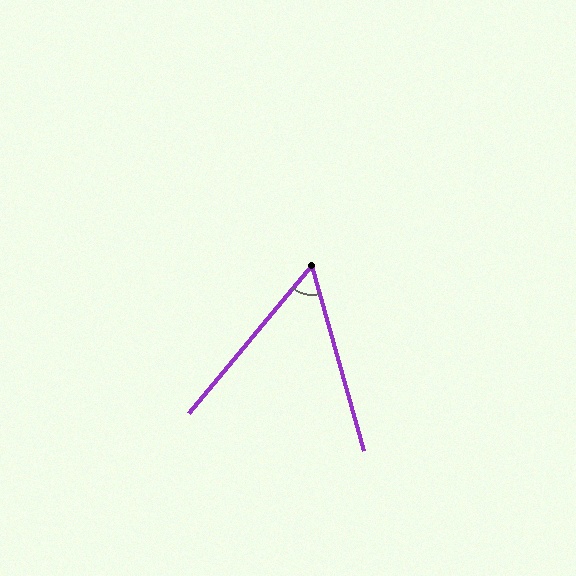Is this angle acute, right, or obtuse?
It is acute.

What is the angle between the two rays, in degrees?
Approximately 55 degrees.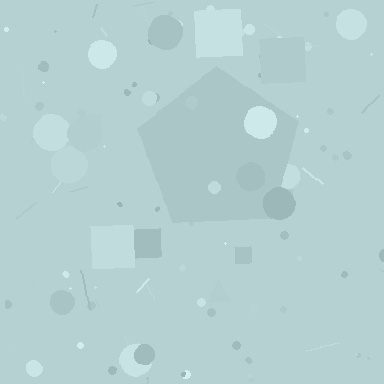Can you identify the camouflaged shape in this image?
The camouflaged shape is a pentagon.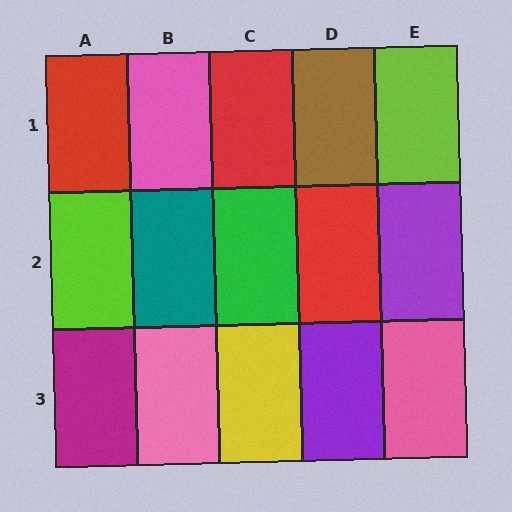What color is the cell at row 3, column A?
Magenta.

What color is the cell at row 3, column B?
Pink.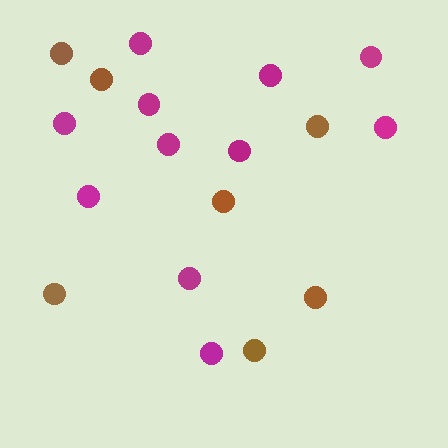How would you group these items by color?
There are 2 groups: one group of magenta circles (11) and one group of brown circles (7).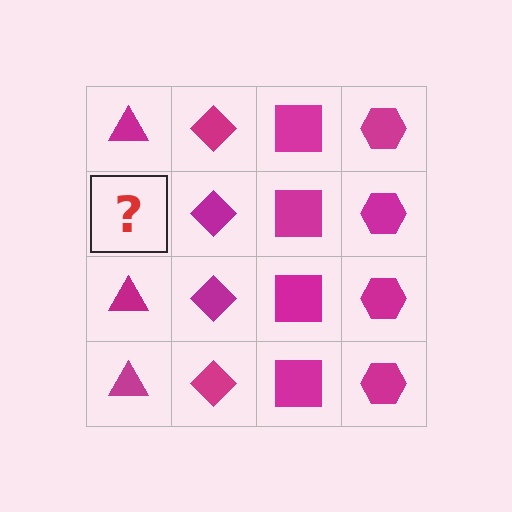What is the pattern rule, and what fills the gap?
The rule is that each column has a consistent shape. The gap should be filled with a magenta triangle.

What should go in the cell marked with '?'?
The missing cell should contain a magenta triangle.